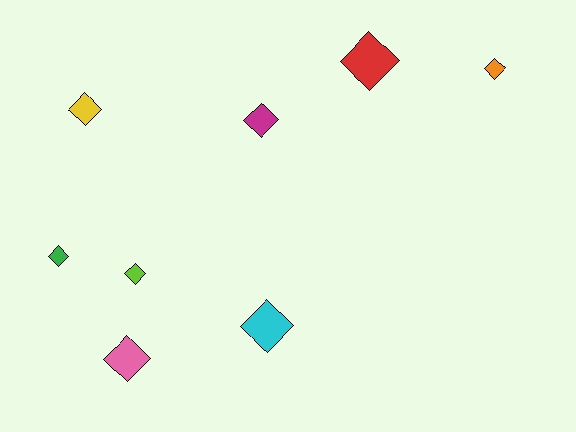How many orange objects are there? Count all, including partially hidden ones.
There is 1 orange object.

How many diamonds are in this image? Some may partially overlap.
There are 8 diamonds.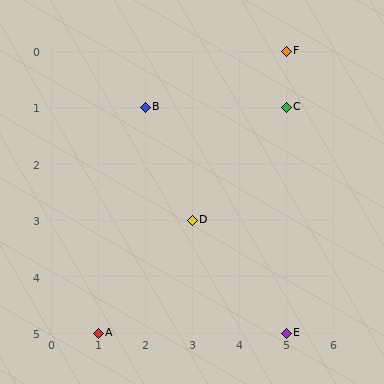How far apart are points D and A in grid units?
Points D and A are 2 columns and 2 rows apart (about 2.8 grid units diagonally).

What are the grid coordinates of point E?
Point E is at grid coordinates (5, 5).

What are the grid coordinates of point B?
Point B is at grid coordinates (2, 1).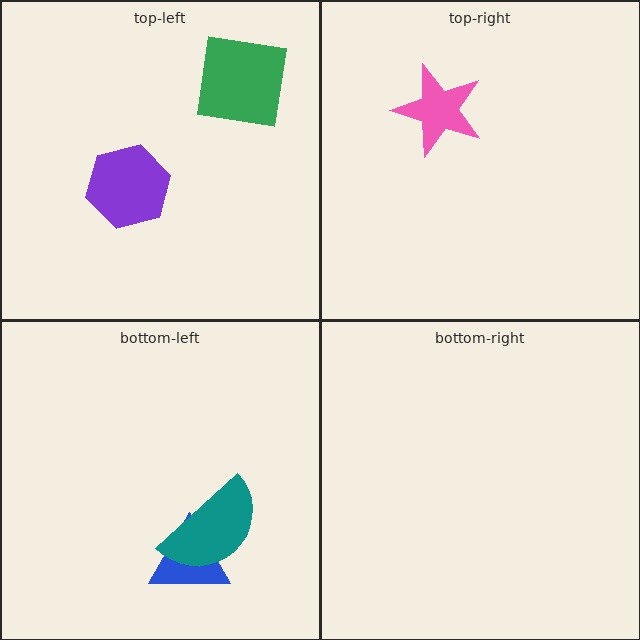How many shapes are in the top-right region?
1.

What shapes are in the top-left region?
The purple hexagon, the green square.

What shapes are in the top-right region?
The pink star.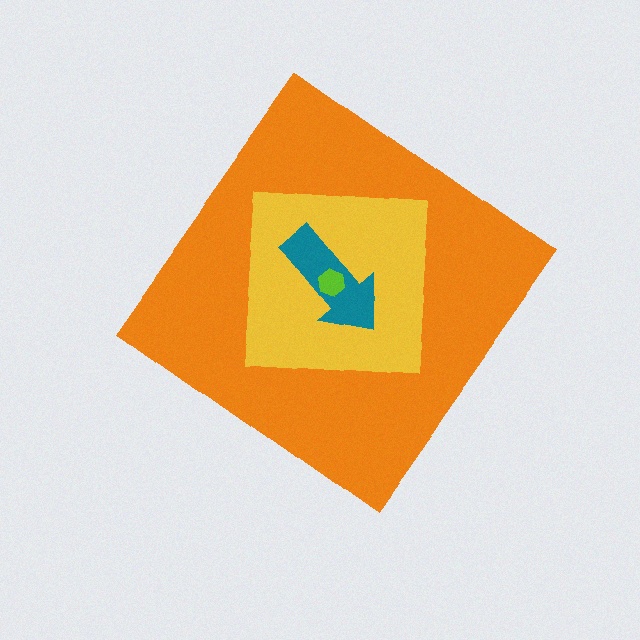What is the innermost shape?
The lime hexagon.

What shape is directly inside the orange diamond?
The yellow square.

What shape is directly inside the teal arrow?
The lime hexagon.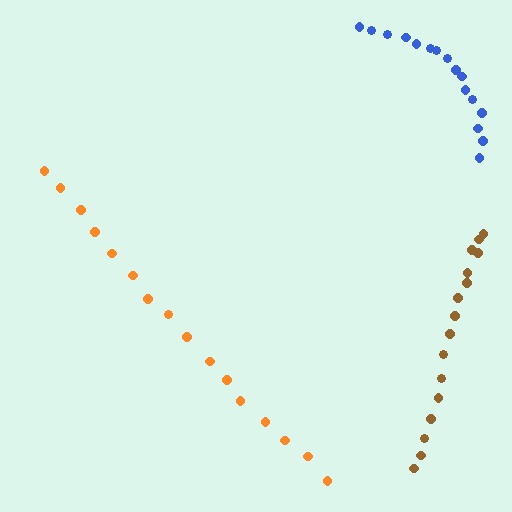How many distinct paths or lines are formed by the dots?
There are 3 distinct paths.